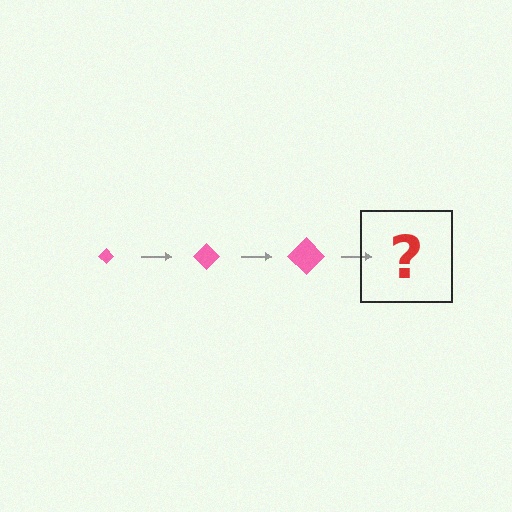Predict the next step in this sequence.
The next step is a pink diamond, larger than the previous one.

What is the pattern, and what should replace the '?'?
The pattern is that the diamond gets progressively larger each step. The '?' should be a pink diamond, larger than the previous one.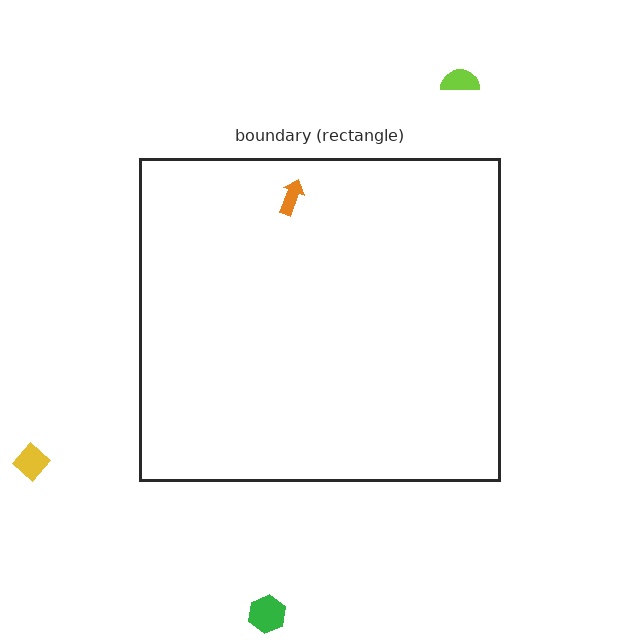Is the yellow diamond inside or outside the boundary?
Outside.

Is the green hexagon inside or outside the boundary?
Outside.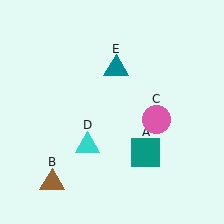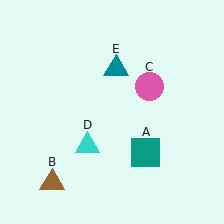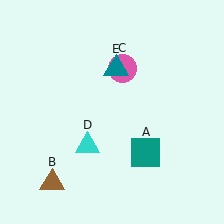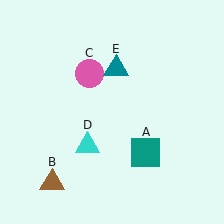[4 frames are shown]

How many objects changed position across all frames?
1 object changed position: pink circle (object C).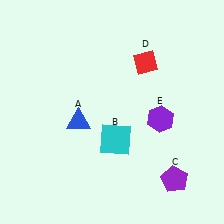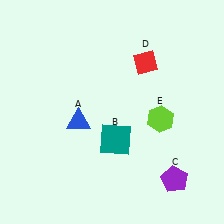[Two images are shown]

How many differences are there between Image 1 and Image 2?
There are 2 differences between the two images.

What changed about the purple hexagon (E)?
In Image 1, E is purple. In Image 2, it changed to lime.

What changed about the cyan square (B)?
In Image 1, B is cyan. In Image 2, it changed to teal.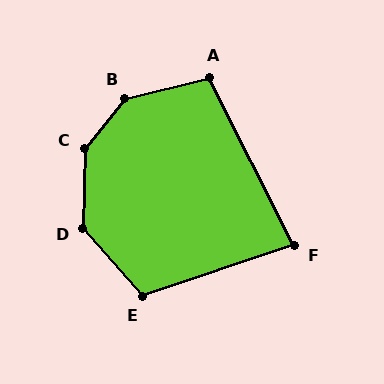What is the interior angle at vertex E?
Approximately 113 degrees (obtuse).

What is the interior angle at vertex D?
Approximately 137 degrees (obtuse).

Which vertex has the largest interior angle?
C, at approximately 144 degrees.